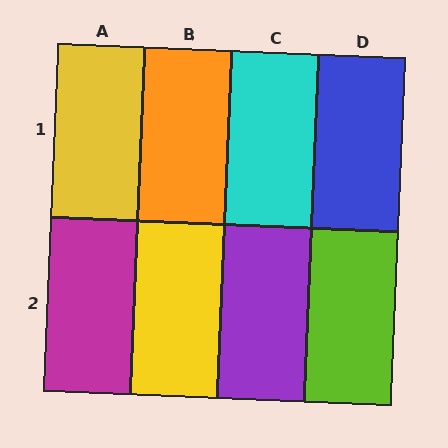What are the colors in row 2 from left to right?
Magenta, yellow, purple, lime.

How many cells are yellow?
2 cells are yellow.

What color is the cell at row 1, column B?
Orange.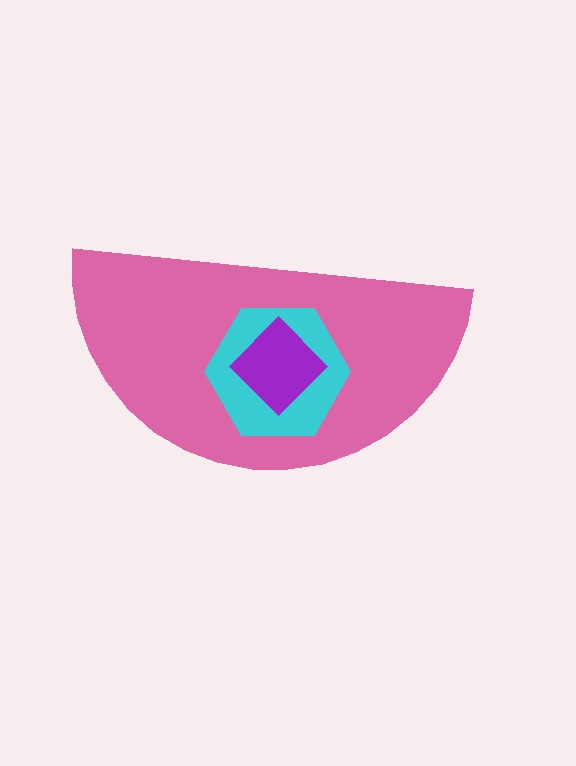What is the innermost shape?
The purple diamond.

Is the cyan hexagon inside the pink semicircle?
Yes.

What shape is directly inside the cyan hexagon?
The purple diamond.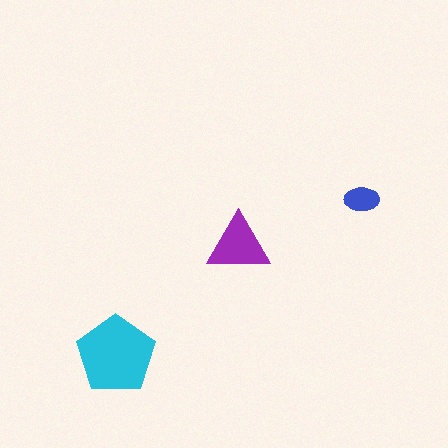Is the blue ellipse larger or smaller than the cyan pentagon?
Smaller.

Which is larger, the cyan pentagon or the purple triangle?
The cyan pentagon.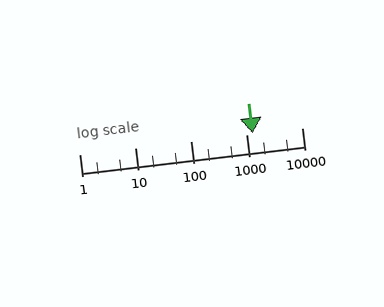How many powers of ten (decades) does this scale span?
The scale spans 4 decades, from 1 to 10000.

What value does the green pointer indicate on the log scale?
The pointer indicates approximately 1300.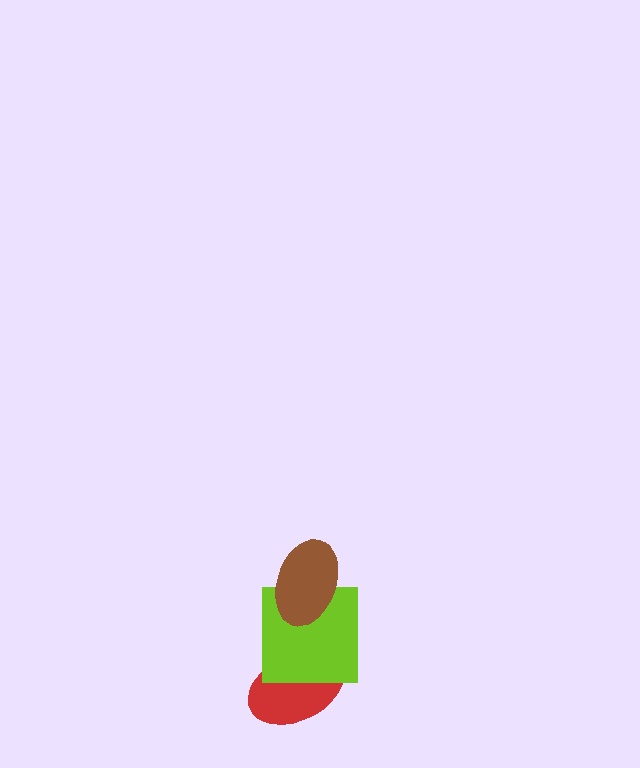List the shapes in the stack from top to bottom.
From top to bottom: the brown ellipse, the lime square, the red ellipse.